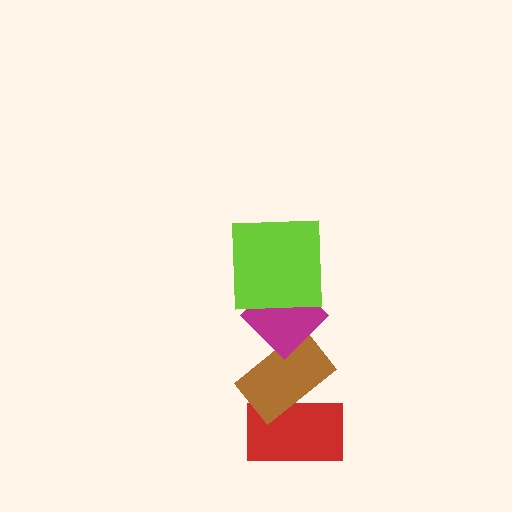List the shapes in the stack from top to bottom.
From top to bottom: the lime square, the magenta diamond, the brown rectangle, the red rectangle.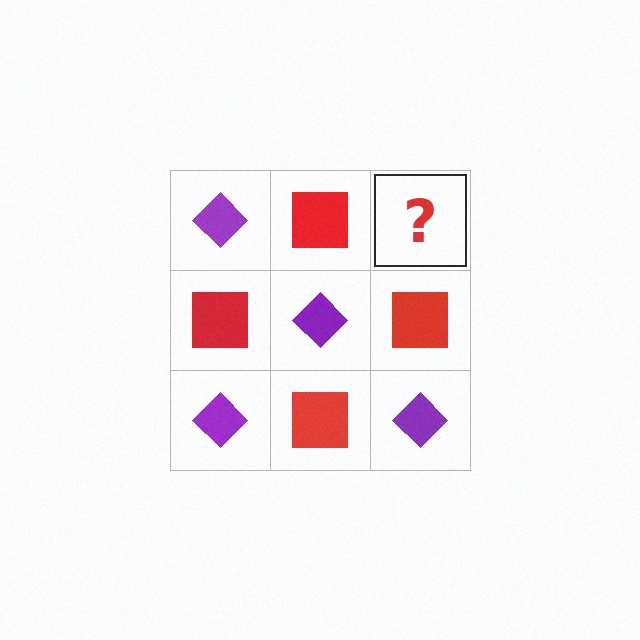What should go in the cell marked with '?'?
The missing cell should contain a purple diamond.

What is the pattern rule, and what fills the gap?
The rule is that it alternates purple diamond and red square in a checkerboard pattern. The gap should be filled with a purple diamond.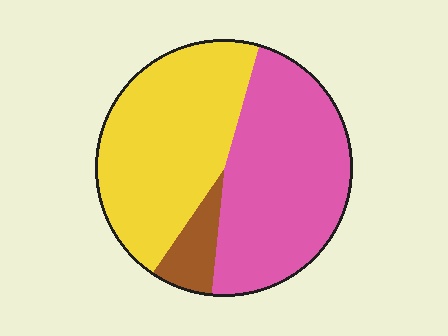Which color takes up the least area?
Brown, at roughly 10%.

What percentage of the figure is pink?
Pink covers around 45% of the figure.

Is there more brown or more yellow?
Yellow.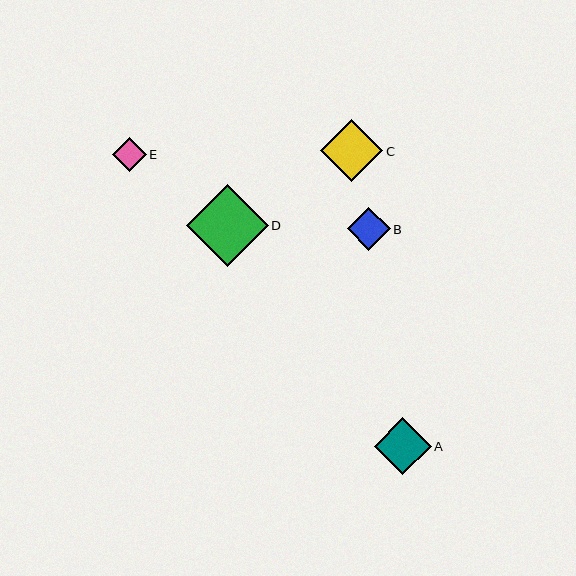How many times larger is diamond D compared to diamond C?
Diamond D is approximately 1.3 times the size of diamond C.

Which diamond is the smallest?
Diamond E is the smallest with a size of approximately 34 pixels.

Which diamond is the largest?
Diamond D is the largest with a size of approximately 82 pixels.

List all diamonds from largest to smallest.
From largest to smallest: D, C, A, B, E.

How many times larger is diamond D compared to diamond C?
Diamond D is approximately 1.3 times the size of diamond C.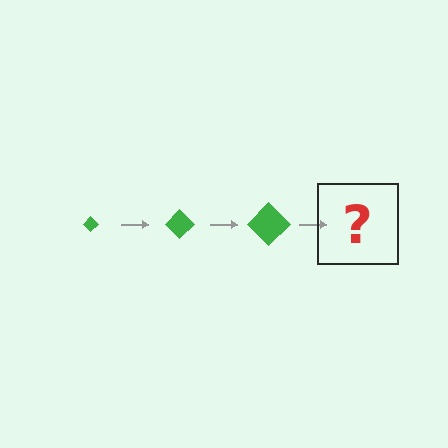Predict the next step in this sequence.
The next step is a green diamond, larger than the previous one.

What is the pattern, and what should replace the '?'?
The pattern is that the diamond gets progressively larger each step. The '?' should be a green diamond, larger than the previous one.